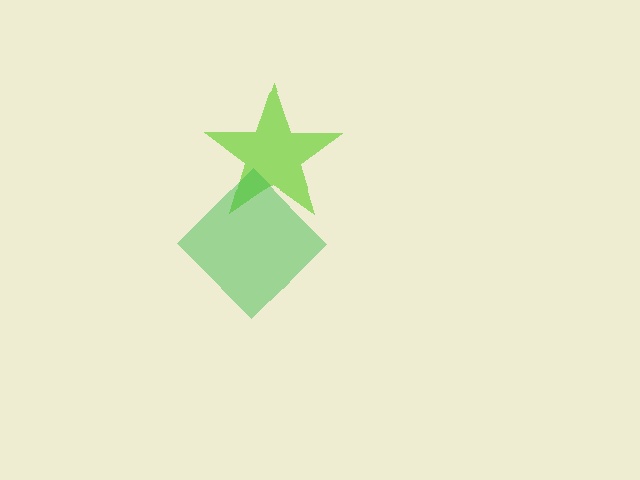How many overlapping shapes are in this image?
There are 2 overlapping shapes in the image.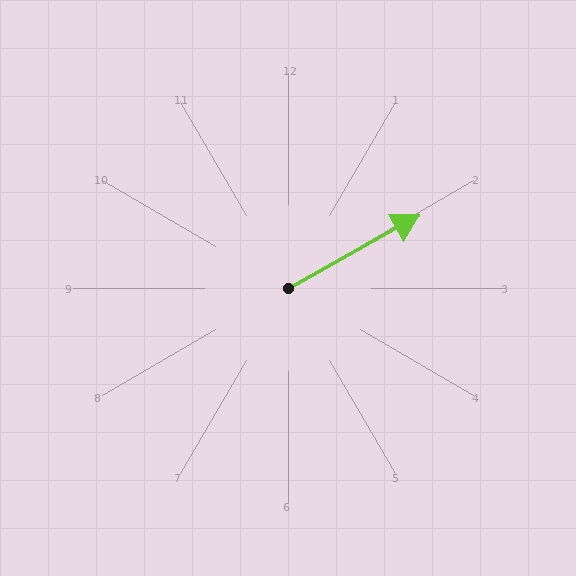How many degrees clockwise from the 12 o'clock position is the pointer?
Approximately 61 degrees.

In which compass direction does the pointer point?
Northeast.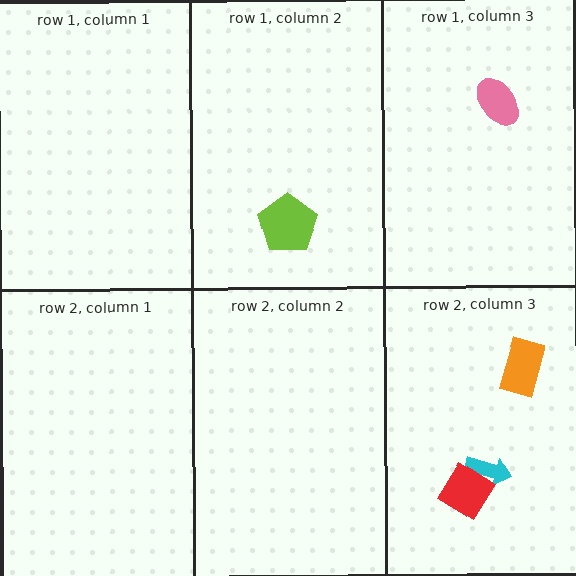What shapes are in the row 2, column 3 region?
The orange rectangle, the cyan arrow, the red diamond.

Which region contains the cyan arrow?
The row 2, column 3 region.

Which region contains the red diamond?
The row 2, column 3 region.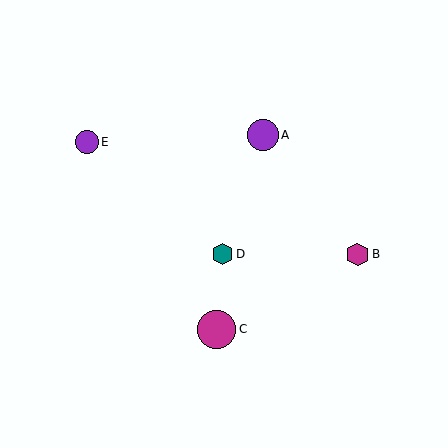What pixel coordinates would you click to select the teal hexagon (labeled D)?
Click at (223, 254) to select the teal hexagon D.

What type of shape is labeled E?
Shape E is a purple circle.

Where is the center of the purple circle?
The center of the purple circle is at (87, 142).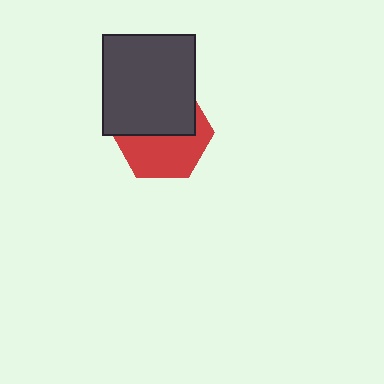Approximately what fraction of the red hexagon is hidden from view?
Roughly 49% of the red hexagon is hidden behind the dark gray rectangle.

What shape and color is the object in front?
The object in front is a dark gray rectangle.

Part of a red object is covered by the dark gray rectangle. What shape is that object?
It is a hexagon.